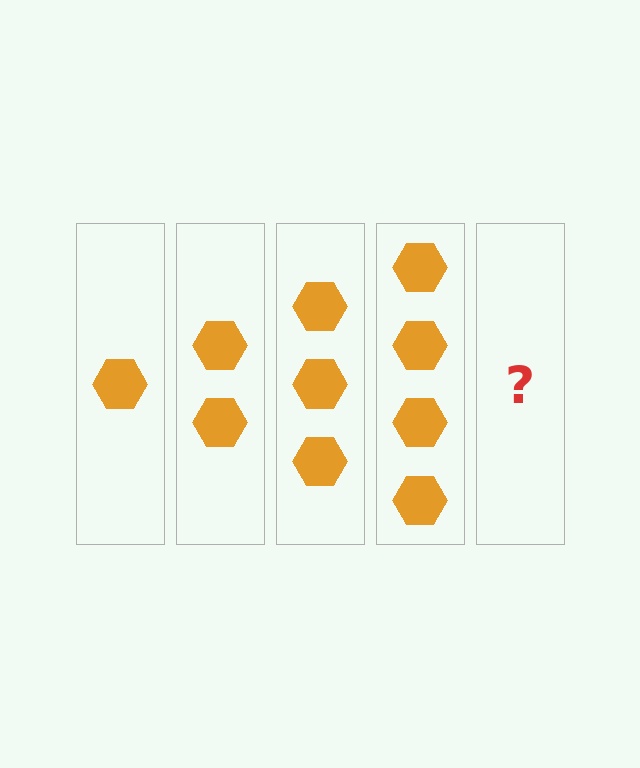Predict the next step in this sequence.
The next step is 5 hexagons.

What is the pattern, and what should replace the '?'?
The pattern is that each step adds one more hexagon. The '?' should be 5 hexagons.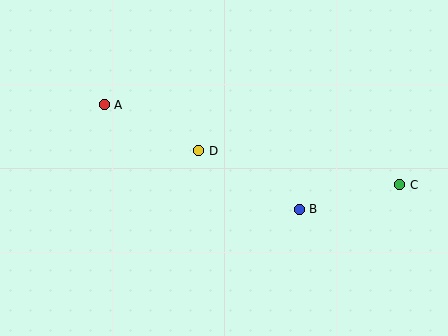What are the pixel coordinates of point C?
Point C is at (400, 185).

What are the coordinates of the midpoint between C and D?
The midpoint between C and D is at (299, 168).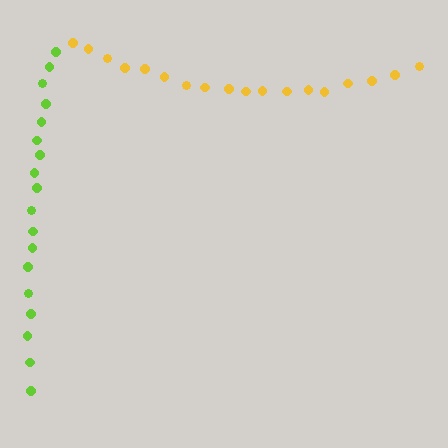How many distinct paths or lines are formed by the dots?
There are 2 distinct paths.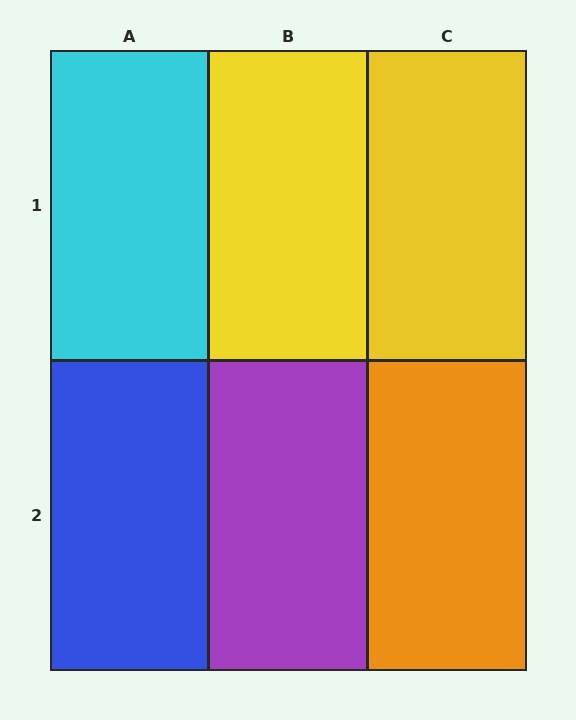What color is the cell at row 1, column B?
Yellow.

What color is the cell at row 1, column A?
Cyan.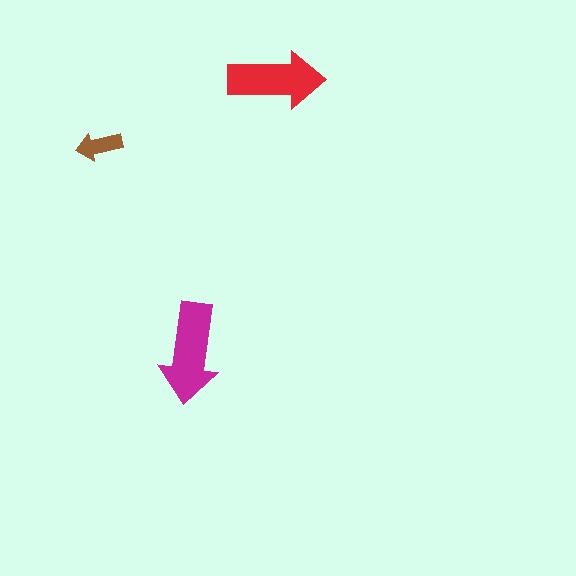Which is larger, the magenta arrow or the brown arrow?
The magenta one.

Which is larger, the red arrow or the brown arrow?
The red one.